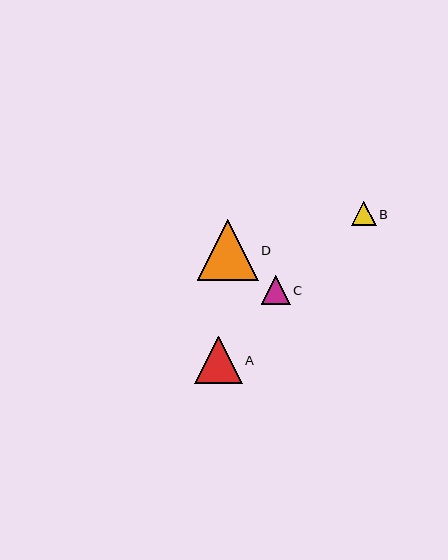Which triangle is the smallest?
Triangle B is the smallest with a size of approximately 25 pixels.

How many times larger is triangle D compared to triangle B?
Triangle D is approximately 2.5 times the size of triangle B.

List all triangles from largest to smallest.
From largest to smallest: D, A, C, B.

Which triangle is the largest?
Triangle D is the largest with a size of approximately 61 pixels.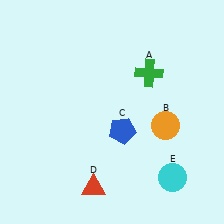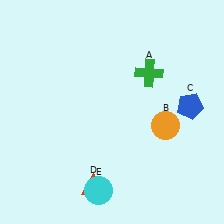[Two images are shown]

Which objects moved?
The objects that moved are: the blue pentagon (C), the cyan circle (E).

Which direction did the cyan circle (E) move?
The cyan circle (E) moved left.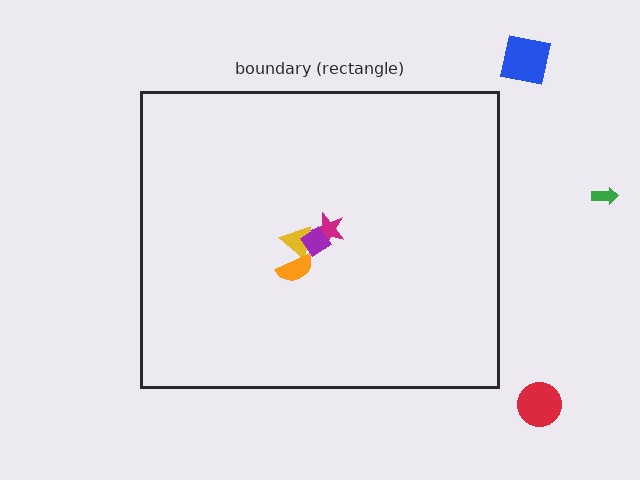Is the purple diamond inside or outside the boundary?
Inside.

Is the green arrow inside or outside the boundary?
Outside.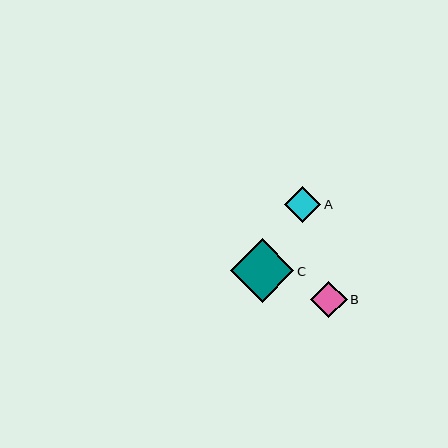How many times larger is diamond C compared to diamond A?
Diamond C is approximately 1.7 times the size of diamond A.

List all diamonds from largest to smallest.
From largest to smallest: C, B, A.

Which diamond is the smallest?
Diamond A is the smallest with a size of approximately 36 pixels.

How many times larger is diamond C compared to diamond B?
Diamond C is approximately 1.7 times the size of diamond B.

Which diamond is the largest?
Diamond C is the largest with a size of approximately 63 pixels.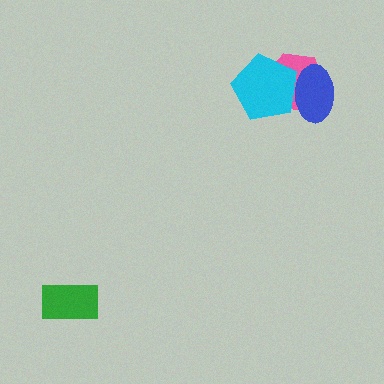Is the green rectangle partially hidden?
No, no other shape covers it.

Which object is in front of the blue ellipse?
The cyan pentagon is in front of the blue ellipse.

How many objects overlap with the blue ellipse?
2 objects overlap with the blue ellipse.